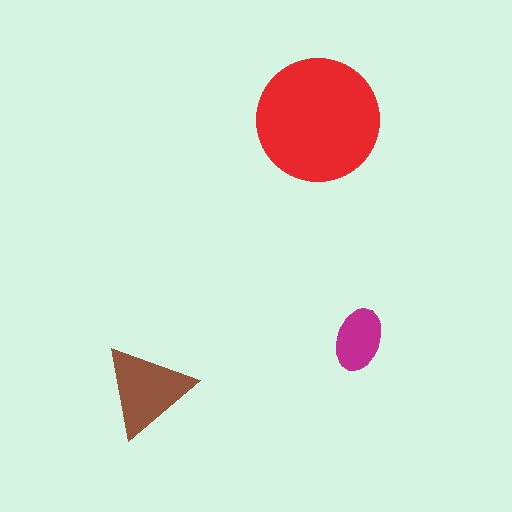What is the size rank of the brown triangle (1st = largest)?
2nd.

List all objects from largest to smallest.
The red circle, the brown triangle, the magenta ellipse.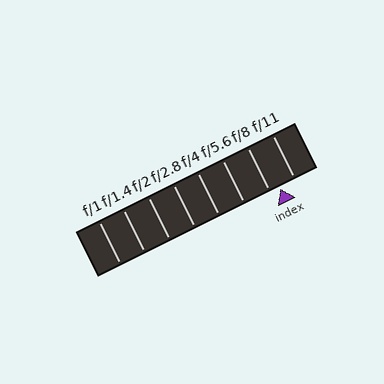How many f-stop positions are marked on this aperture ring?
There are 8 f-stop positions marked.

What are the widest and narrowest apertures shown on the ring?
The widest aperture shown is f/1 and the narrowest is f/11.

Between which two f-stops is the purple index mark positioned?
The index mark is between f/8 and f/11.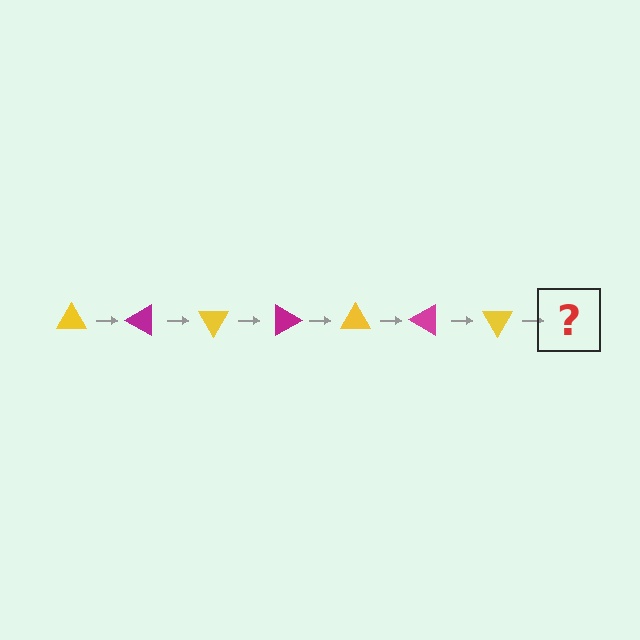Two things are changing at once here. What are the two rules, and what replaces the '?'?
The two rules are that it rotates 30 degrees each step and the color cycles through yellow and magenta. The '?' should be a magenta triangle, rotated 210 degrees from the start.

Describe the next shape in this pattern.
It should be a magenta triangle, rotated 210 degrees from the start.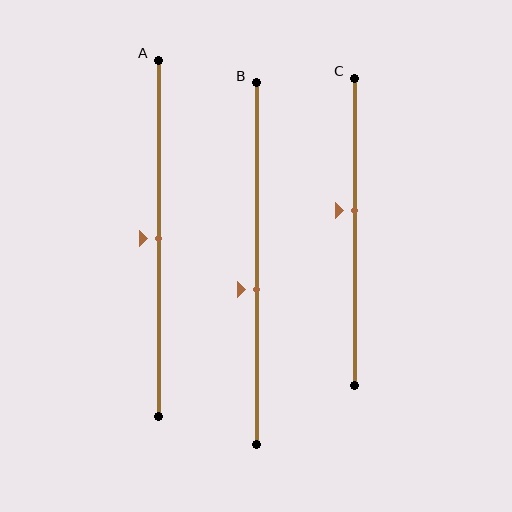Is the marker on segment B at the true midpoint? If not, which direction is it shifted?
No, the marker on segment B is shifted downward by about 7% of the segment length.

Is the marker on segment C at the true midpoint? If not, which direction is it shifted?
No, the marker on segment C is shifted upward by about 7% of the segment length.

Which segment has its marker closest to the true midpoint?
Segment A has its marker closest to the true midpoint.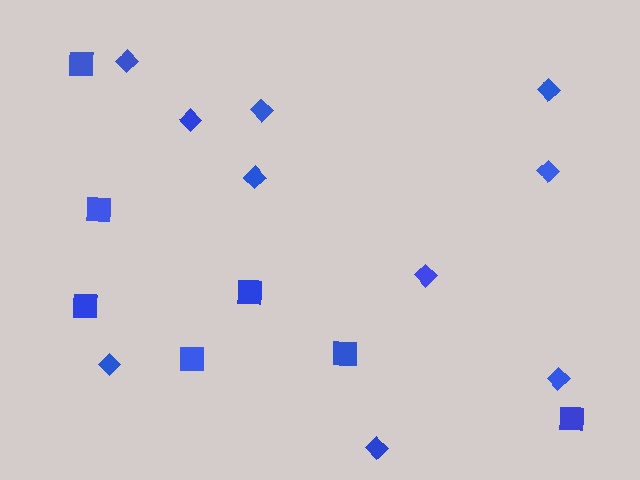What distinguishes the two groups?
There are 2 groups: one group of squares (7) and one group of diamonds (10).